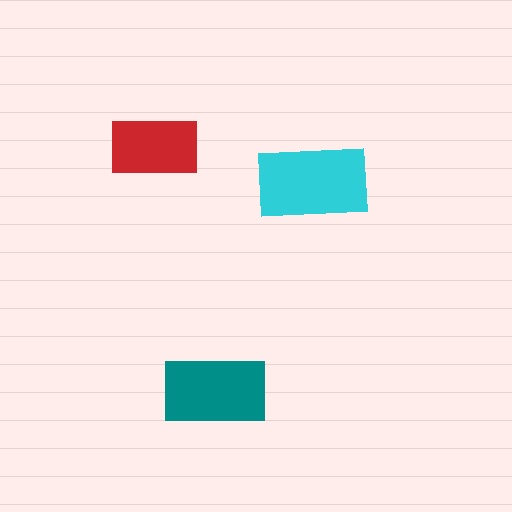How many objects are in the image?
There are 3 objects in the image.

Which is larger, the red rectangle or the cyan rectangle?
The cyan one.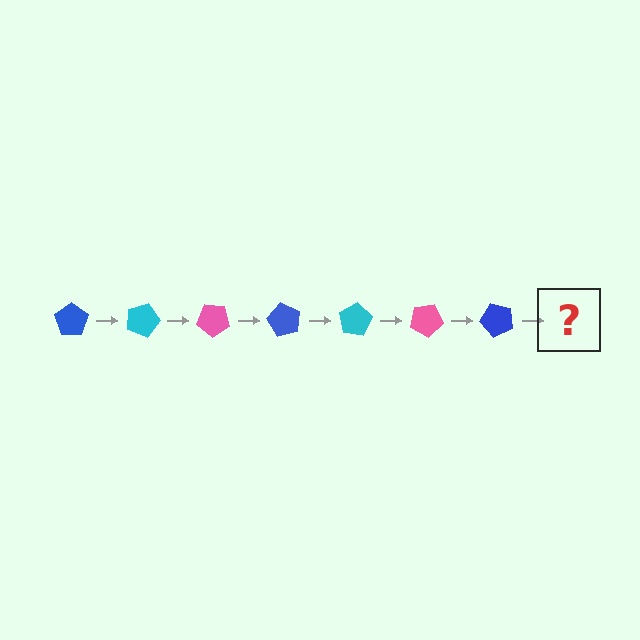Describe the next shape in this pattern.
It should be a cyan pentagon, rotated 140 degrees from the start.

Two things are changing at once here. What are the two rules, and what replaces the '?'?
The two rules are that it rotates 20 degrees each step and the color cycles through blue, cyan, and pink. The '?' should be a cyan pentagon, rotated 140 degrees from the start.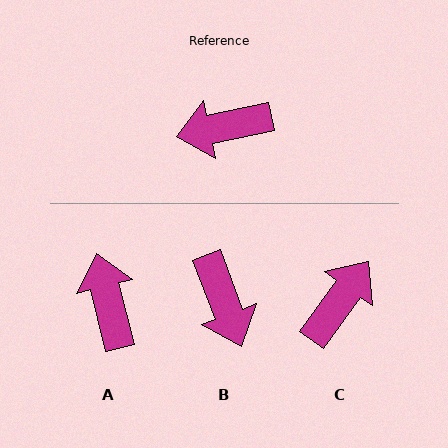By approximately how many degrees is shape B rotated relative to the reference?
Approximately 99 degrees counter-clockwise.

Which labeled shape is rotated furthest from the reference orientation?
C, about 138 degrees away.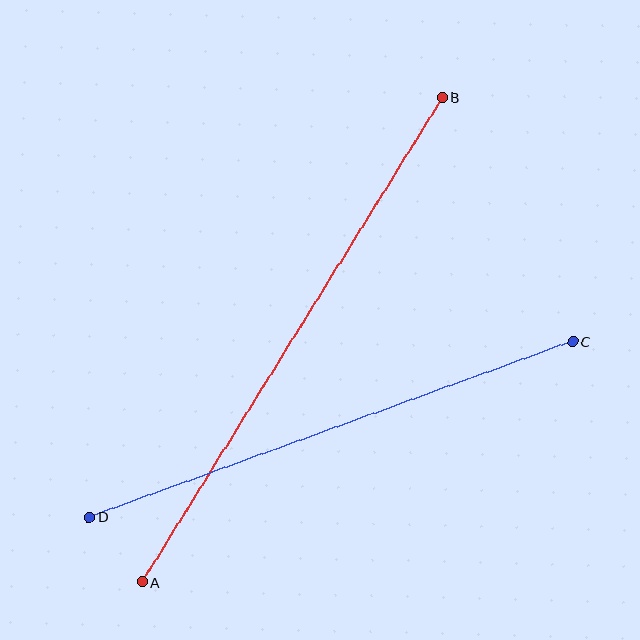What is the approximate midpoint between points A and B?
The midpoint is at approximately (292, 340) pixels.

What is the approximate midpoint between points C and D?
The midpoint is at approximately (331, 429) pixels.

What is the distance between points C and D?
The distance is approximately 514 pixels.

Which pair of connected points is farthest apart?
Points A and B are farthest apart.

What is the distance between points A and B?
The distance is approximately 570 pixels.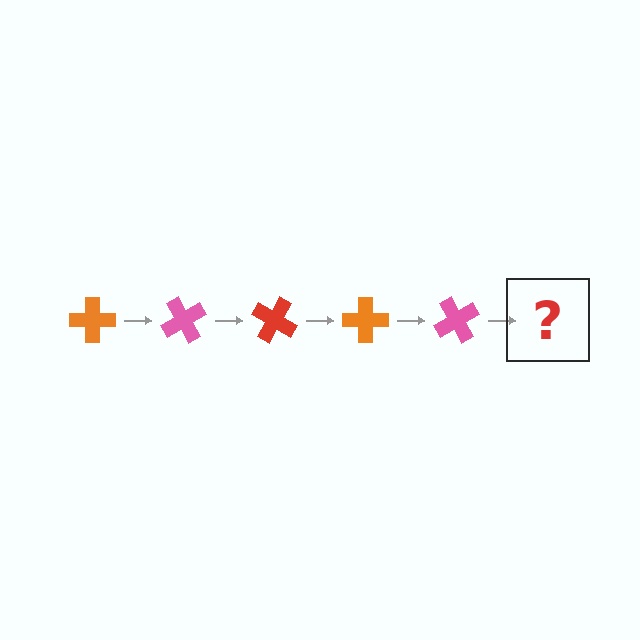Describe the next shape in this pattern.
It should be a red cross, rotated 300 degrees from the start.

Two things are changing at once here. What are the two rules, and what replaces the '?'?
The two rules are that it rotates 60 degrees each step and the color cycles through orange, pink, and red. The '?' should be a red cross, rotated 300 degrees from the start.